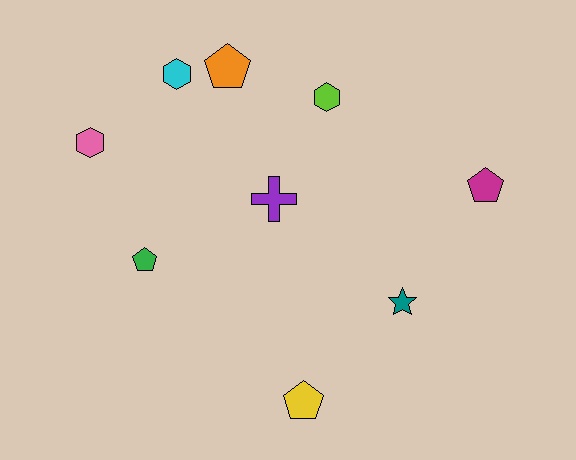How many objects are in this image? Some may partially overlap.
There are 9 objects.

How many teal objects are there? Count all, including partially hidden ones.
There is 1 teal object.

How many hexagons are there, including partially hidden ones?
There are 3 hexagons.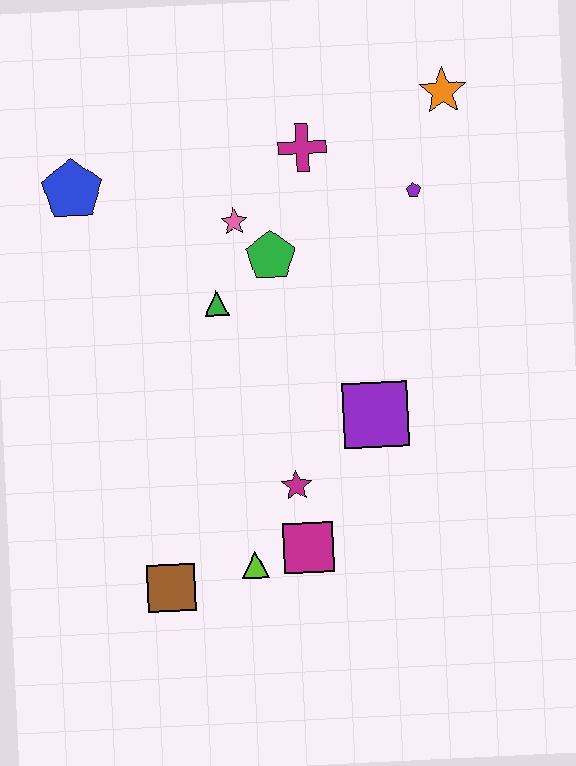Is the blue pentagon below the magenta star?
No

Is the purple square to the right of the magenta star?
Yes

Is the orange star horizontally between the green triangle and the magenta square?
No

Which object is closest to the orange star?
The purple pentagon is closest to the orange star.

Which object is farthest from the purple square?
The blue pentagon is farthest from the purple square.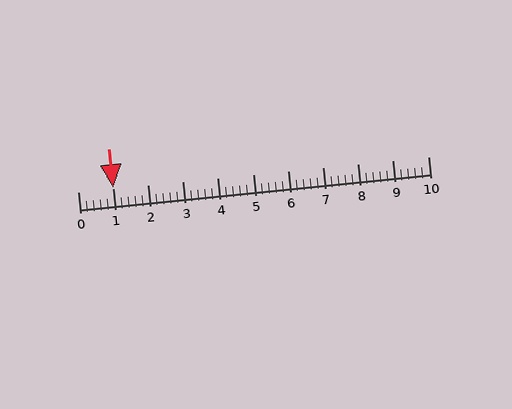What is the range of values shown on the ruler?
The ruler shows values from 0 to 10.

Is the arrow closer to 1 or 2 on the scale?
The arrow is closer to 1.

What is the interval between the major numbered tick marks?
The major tick marks are spaced 1 units apart.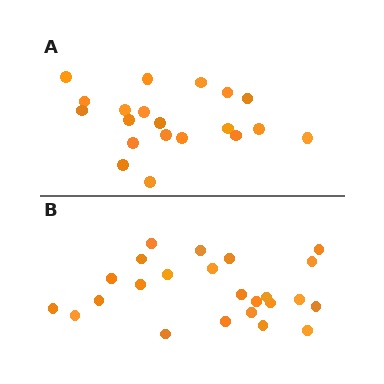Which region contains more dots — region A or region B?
Region B (the bottom region) has more dots.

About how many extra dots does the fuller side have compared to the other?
Region B has about 4 more dots than region A.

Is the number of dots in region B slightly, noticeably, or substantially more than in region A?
Region B has only slightly more — the two regions are fairly close. The ratio is roughly 1.2 to 1.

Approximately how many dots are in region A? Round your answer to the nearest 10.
About 20 dots.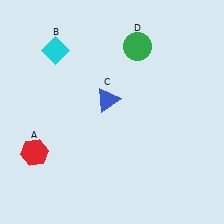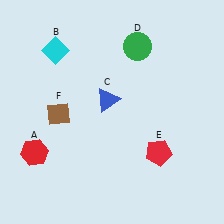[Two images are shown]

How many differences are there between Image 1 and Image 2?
There are 2 differences between the two images.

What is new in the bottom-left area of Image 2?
A brown diamond (F) was added in the bottom-left area of Image 2.